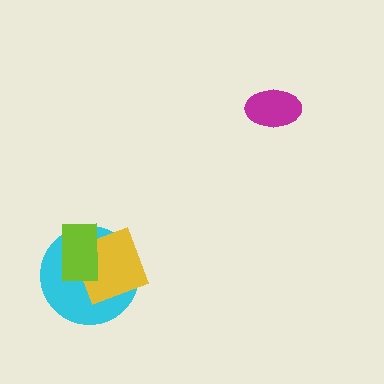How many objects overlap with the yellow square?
2 objects overlap with the yellow square.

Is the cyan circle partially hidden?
Yes, it is partially covered by another shape.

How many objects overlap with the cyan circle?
2 objects overlap with the cyan circle.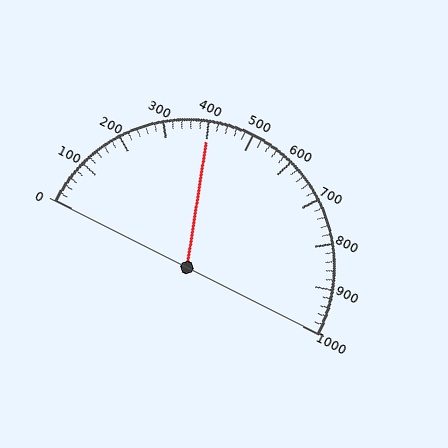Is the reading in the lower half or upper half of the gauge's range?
The reading is in the lower half of the range (0 to 1000).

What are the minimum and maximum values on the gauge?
The gauge ranges from 0 to 1000.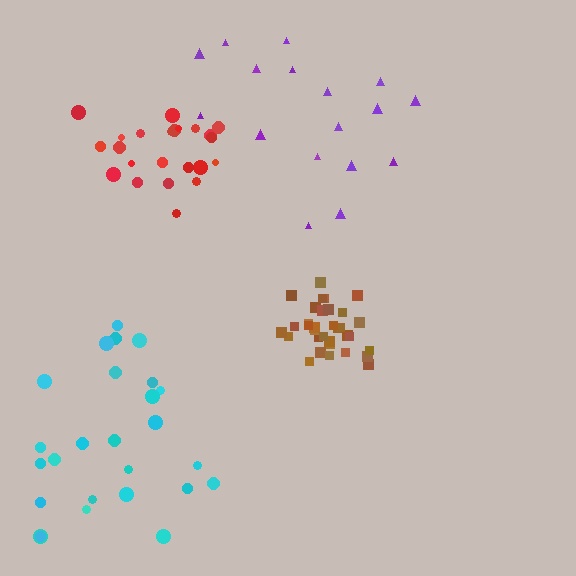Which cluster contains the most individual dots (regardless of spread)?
Brown (34).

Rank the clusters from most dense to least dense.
brown, red, cyan, purple.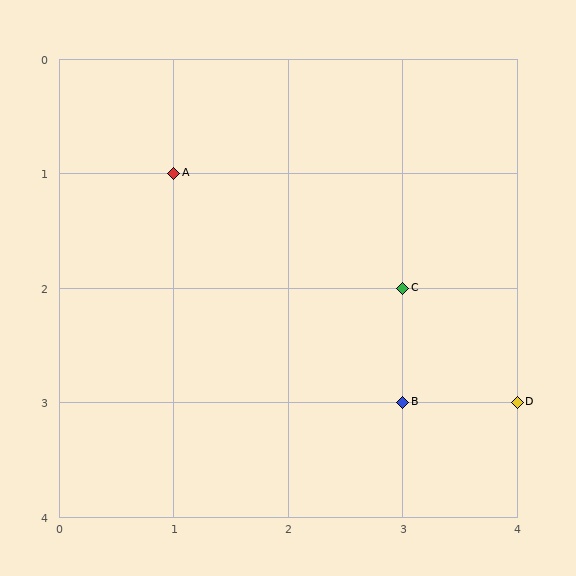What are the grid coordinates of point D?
Point D is at grid coordinates (4, 3).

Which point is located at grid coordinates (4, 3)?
Point D is at (4, 3).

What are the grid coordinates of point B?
Point B is at grid coordinates (3, 3).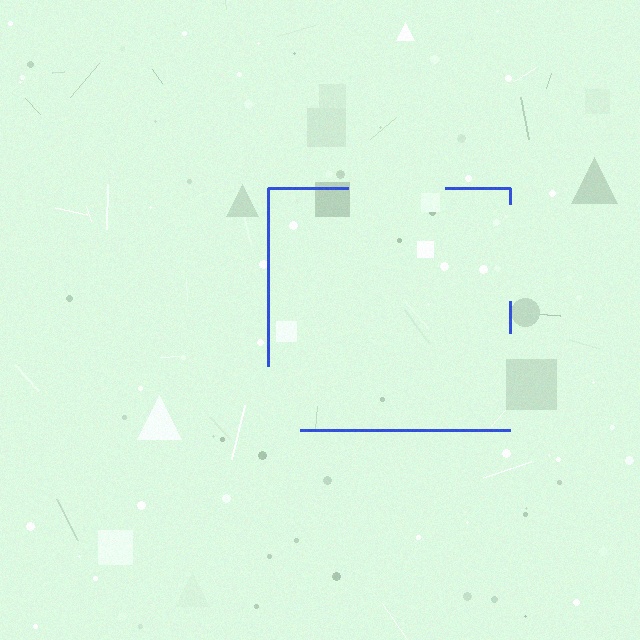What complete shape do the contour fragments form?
The contour fragments form a square.